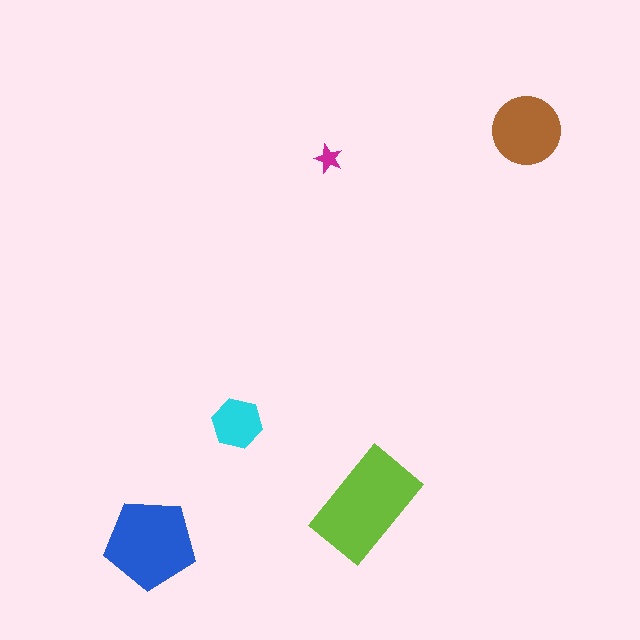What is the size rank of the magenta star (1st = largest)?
5th.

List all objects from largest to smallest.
The lime rectangle, the blue pentagon, the brown circle, the cyan hexagon, the magenta star.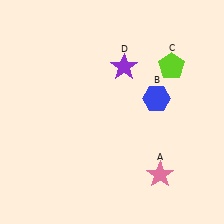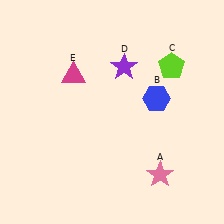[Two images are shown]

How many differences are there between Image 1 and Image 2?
There is 1 difference between the two images.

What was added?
A magenta triangle (E) was added in Image 2.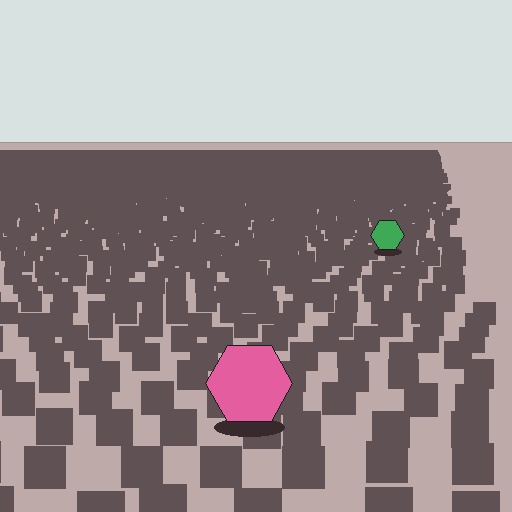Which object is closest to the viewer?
The pink hexagon is closest. The texture marks near it are larger and more spread out.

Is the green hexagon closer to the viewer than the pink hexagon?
No. The pink hexagon is closer — you can tell from the texture gradient: the ground texture is coarser near it.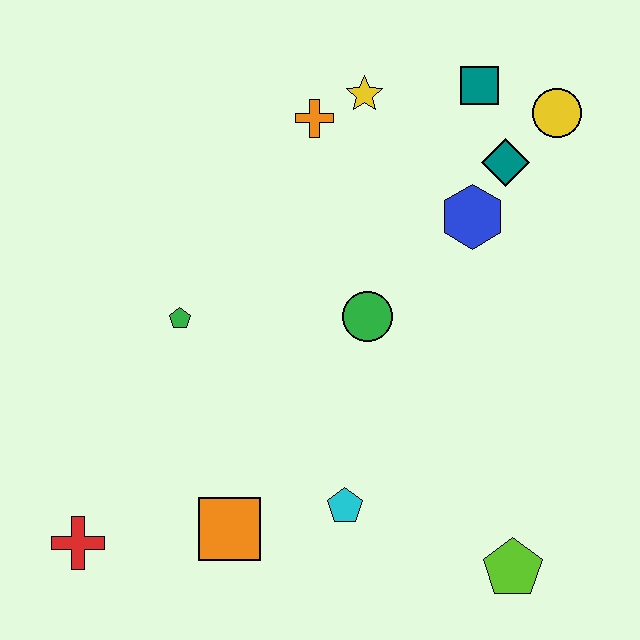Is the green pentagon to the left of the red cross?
No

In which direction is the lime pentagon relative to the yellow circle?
The lime pentagon is below the yellow circle.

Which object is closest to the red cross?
The orange square is closest to the red cross.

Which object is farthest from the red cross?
The yellow circle is farthest from the red cross.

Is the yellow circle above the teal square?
No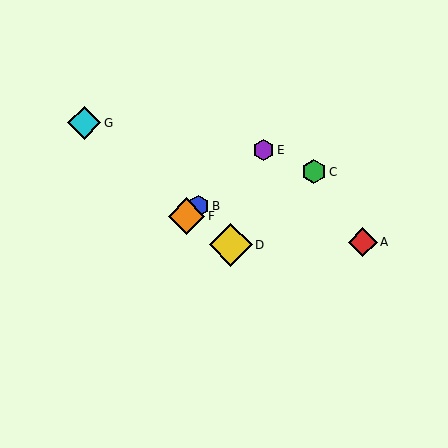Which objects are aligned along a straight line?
Objects B, E, F are aligned along a straight line.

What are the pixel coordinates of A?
Object A is at (363, 242).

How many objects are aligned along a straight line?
3 objects (B, E, F) are aligned along a straight line.